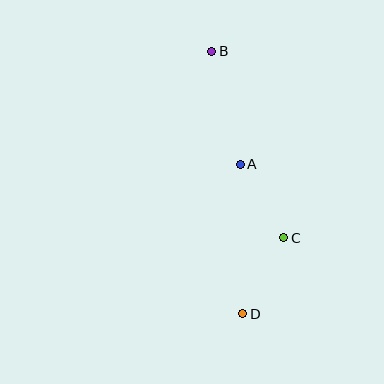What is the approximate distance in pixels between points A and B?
The distance between A and B is approximately 117 pixels.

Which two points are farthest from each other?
Points B and D are farthest from each other.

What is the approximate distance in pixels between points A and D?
The distance between A and D is approximately 149 pixels.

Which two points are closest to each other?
Points A and C are closest to each other.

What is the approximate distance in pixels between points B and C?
The distance between B and C is approximately 200 pixels.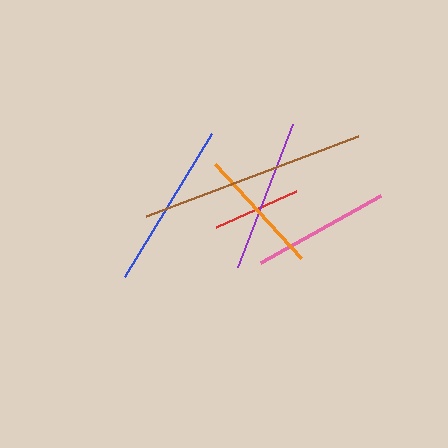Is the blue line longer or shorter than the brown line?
The brown line is longer than the blue line.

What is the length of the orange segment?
The orange segment is approximately 127 pixels long.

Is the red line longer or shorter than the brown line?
The brown line is longer than the red line.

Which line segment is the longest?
The brown line is the longest at approximately 227 pixels.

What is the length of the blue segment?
The blue segment is approximately 167 pixels long.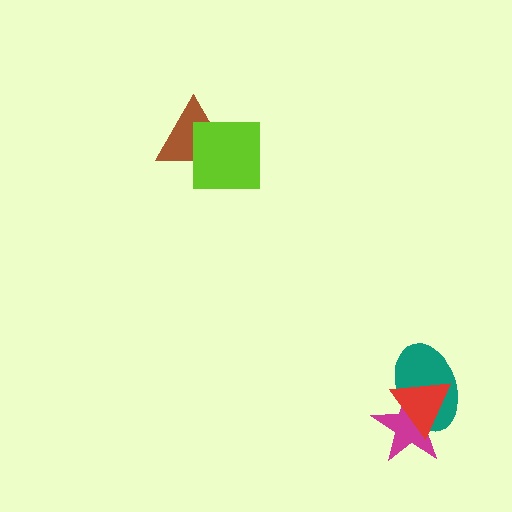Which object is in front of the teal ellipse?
The red triangle is in front of the teal ellipse.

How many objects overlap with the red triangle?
2 objects overlap with the red triangle.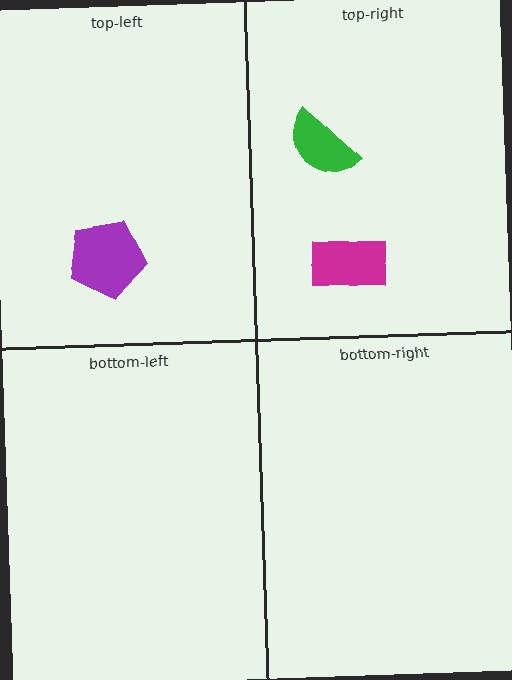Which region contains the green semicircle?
The top-right region.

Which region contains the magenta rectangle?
The top-right region.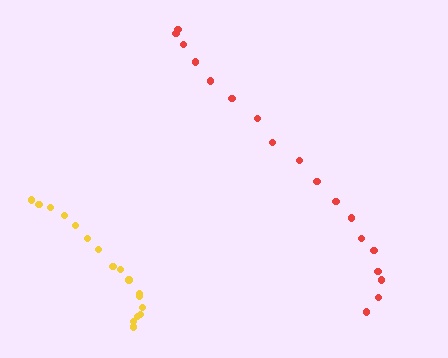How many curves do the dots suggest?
There are 2 distinct paths.